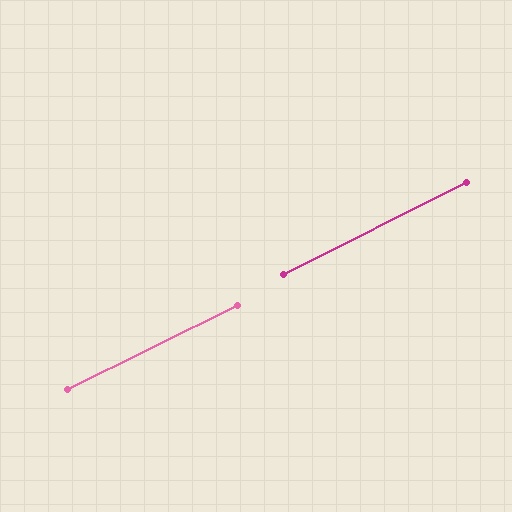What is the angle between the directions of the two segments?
Approximately 0 degrees.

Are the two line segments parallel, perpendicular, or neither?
Parallel — their directions differ by only 0.4°.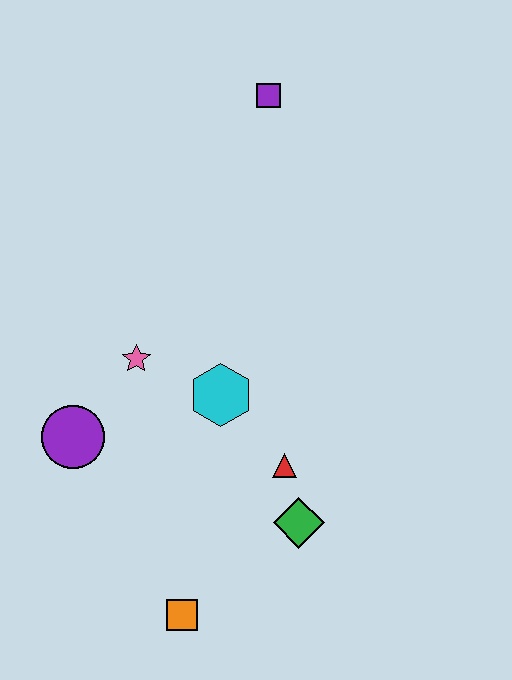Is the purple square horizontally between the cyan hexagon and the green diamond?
Yes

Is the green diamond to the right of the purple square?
Yes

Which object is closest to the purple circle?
The pink star is closest to the purple circle.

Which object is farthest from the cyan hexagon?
The purple square is farthest from the cyan hexagon.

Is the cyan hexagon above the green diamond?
Yes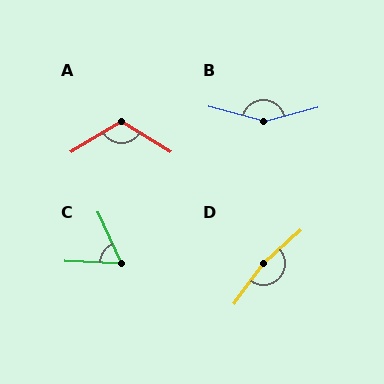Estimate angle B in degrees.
Approximately 151 degrees.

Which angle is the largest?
D, at approximately 167 degrees.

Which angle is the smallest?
C, at approximately 63 degrees.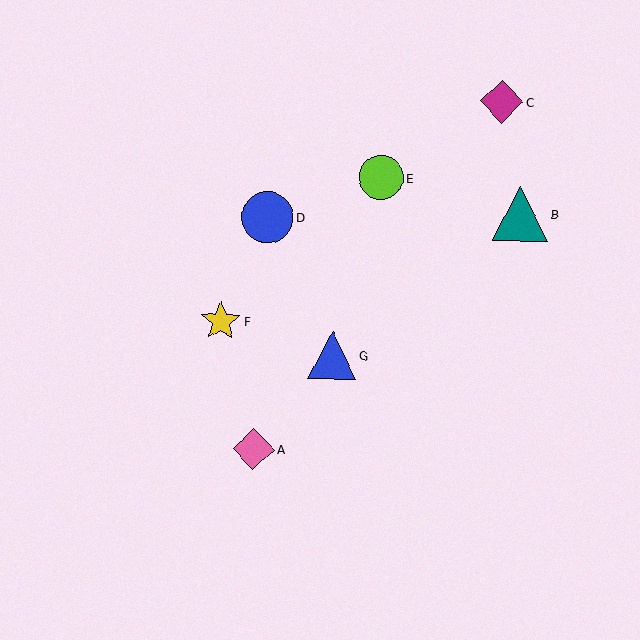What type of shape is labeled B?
Shape B is a teal triangle.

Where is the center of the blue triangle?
The center of the blue triangle is at (332, 355).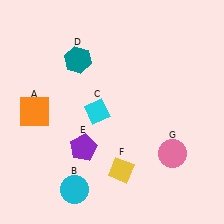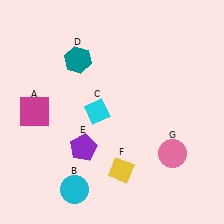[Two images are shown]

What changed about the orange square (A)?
In Image 1, A is orange. In Image 2, it changed to magenta.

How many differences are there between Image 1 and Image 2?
There is 1 difference between the two images.